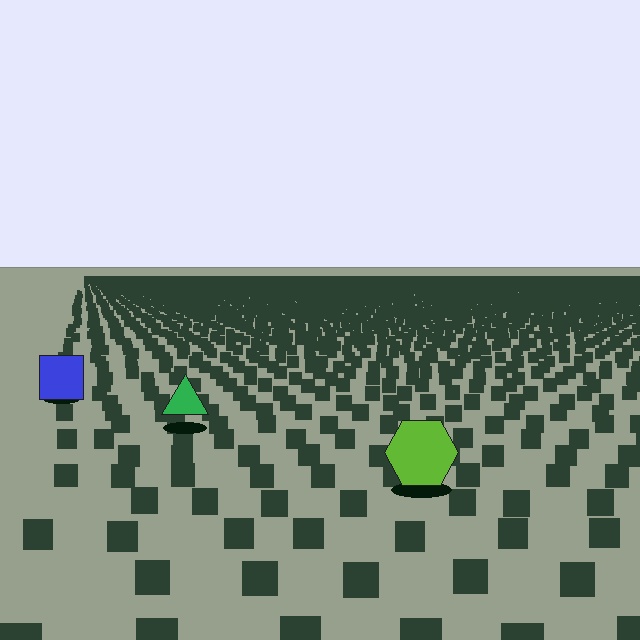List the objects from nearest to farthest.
From nearest to farthest: the lime hexagon, the green triangle, the blue square.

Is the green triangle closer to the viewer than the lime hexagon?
No. The lime hexagon is closer — you can tell from the texture gradient: the ground texture is coarser near it.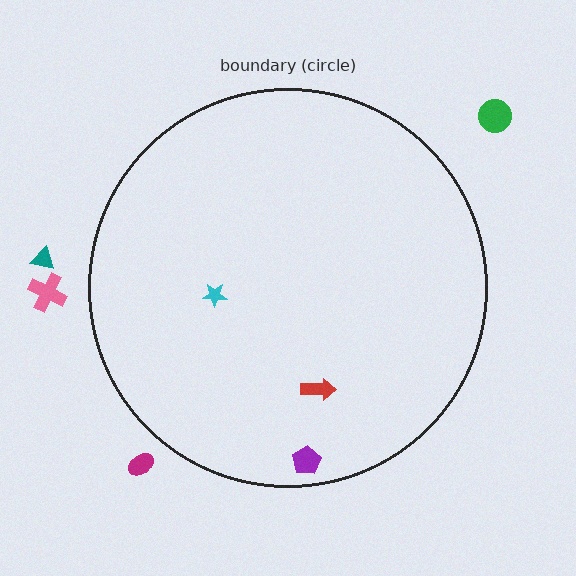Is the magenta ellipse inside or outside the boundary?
Outside.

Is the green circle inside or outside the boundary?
Outside.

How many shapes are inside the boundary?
3 inside, 4 outside.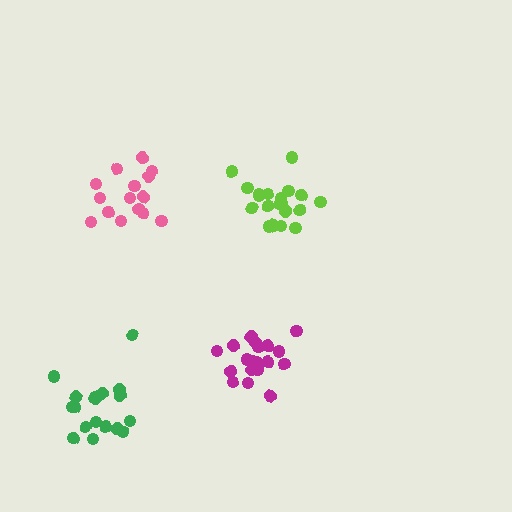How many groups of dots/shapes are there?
There are 4 groups.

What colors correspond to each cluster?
The clusters are colored: green, magenta, lime, pink.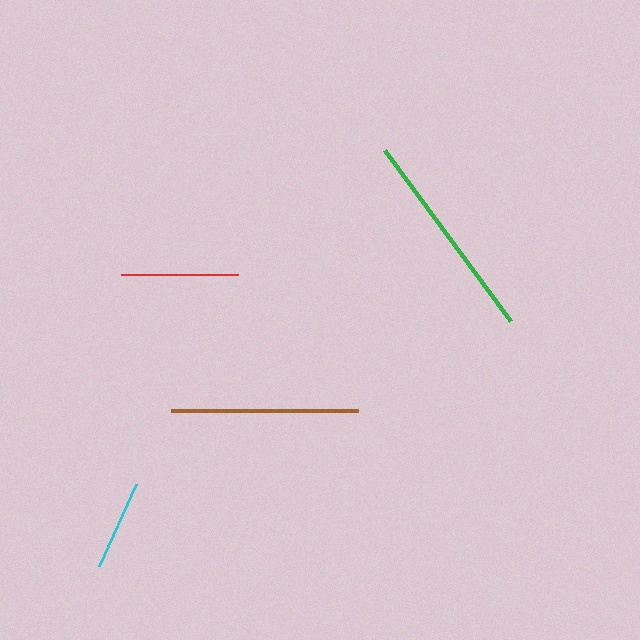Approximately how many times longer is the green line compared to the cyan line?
The green line is approximately 2.4 times the length of the cyan line.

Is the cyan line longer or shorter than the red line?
The red line is longer than the cyan line.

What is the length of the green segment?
The green segment is approximately 212 pixels long.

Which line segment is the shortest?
The cyan line is the shortest at approximately 89 pixels.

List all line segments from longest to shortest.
From longest to shortest: green, brown, red, cyan.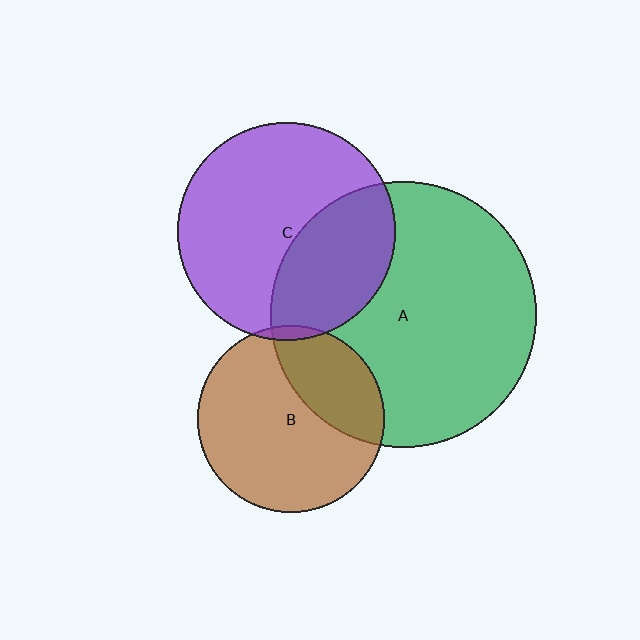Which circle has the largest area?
Circle A (green).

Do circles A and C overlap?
Yes.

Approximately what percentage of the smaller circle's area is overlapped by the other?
Approximately 35%.